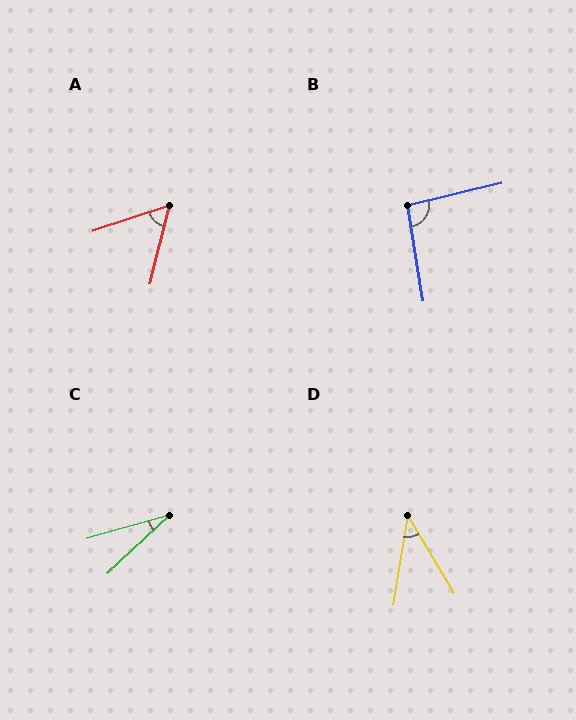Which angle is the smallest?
C, at approximately 27 degrees.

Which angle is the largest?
B, at approximately 95 degrees.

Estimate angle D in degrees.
Approximately 40 degrees.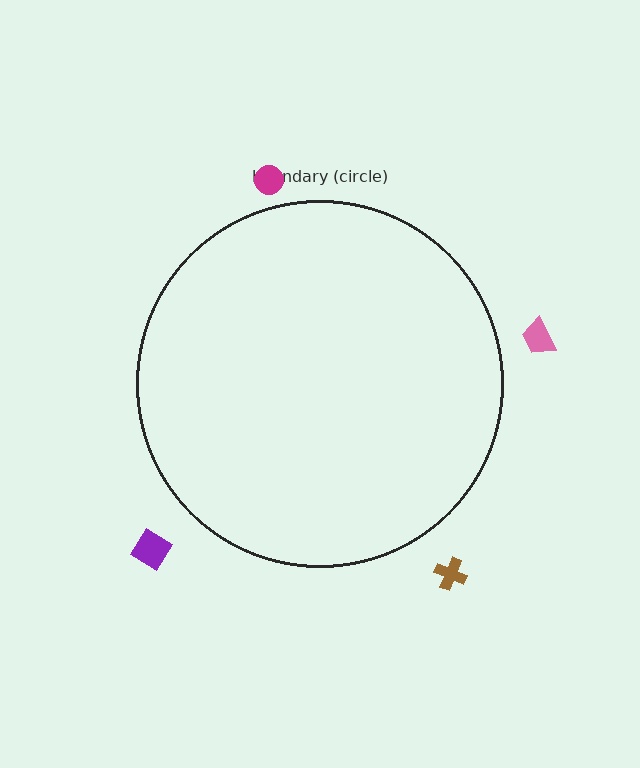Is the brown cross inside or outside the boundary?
Outside.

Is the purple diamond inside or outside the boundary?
Outside.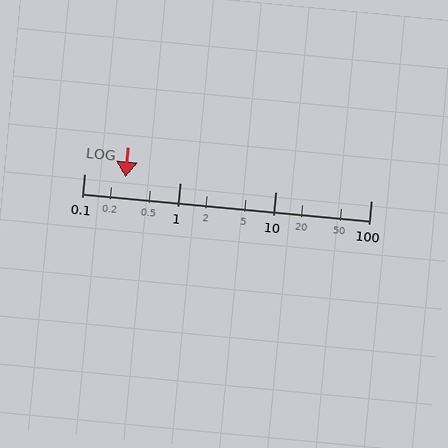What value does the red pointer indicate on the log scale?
The pointer indicates approximately 0.27.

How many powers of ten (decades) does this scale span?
The scale spans 3 decades, from 0.1 to 100.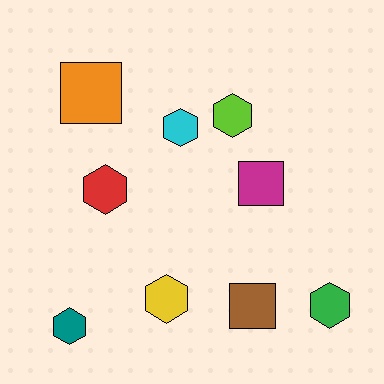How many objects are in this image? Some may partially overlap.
There are 9 objects.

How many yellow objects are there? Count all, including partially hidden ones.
There is 1 yellow object.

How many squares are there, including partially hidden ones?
There are 3 squares.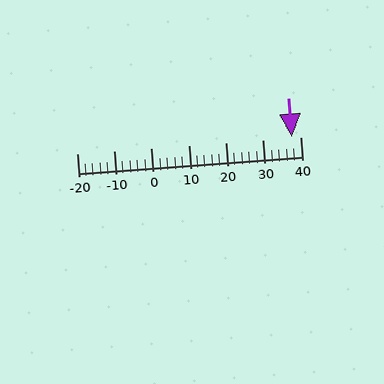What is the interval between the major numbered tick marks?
The major tick marks are spaced 10 units apart.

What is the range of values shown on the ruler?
The ruler shows values from -20 to 40.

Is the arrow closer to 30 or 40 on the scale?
The arrow is closer to 40.